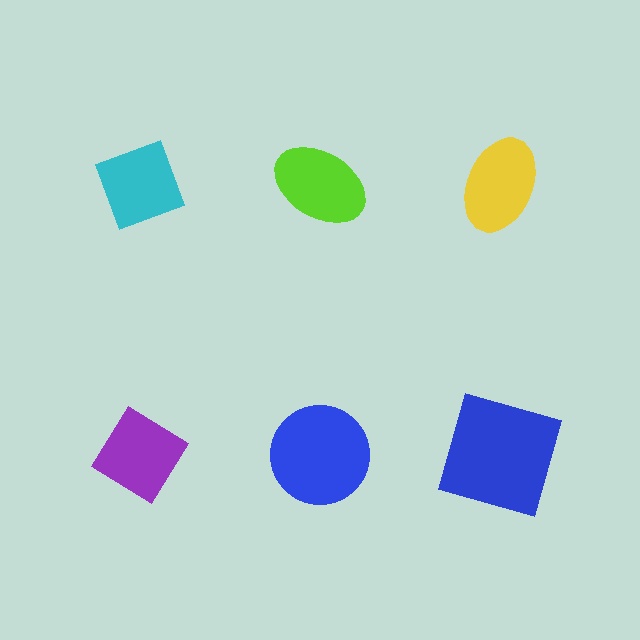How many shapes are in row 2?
3 shapes.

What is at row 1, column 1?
A cyan diamond.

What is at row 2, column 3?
A blue square.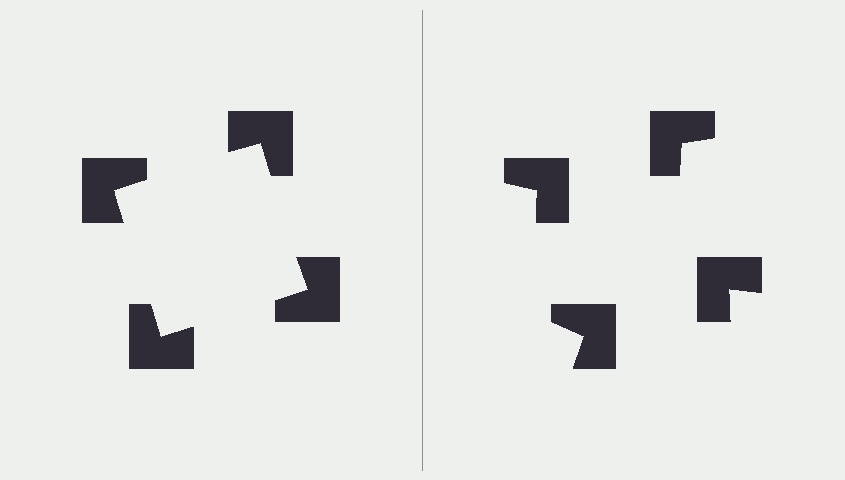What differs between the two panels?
The notched squares are positioned identically on both sides; only the wedge orientations differ. On the left they align to a square; on the right they are misaligned.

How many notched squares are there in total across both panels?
8 — 4 on each side.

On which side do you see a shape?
An illusory square appears on the left side. On the right side the wedge cuts are rotated, so no coherent shape forms.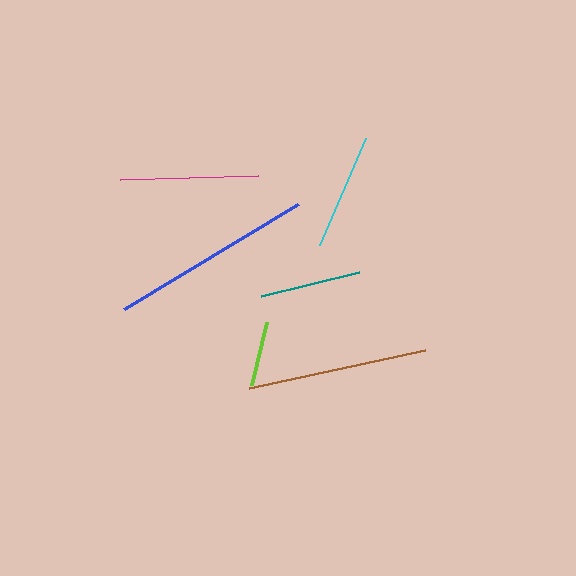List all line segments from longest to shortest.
From longest to shortest: blue, brown, magenta, cyan, teal, lime.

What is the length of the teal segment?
The teal segment is approximately 101 pixels long.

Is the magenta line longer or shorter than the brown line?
The brown line is longer than the magenta line.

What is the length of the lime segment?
The lime segment is approximately 65 pixels long.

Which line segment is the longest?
The blue line is the longest at approximately 203 pixels.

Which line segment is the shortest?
The lime line is the shortest at approximately 65 pixels.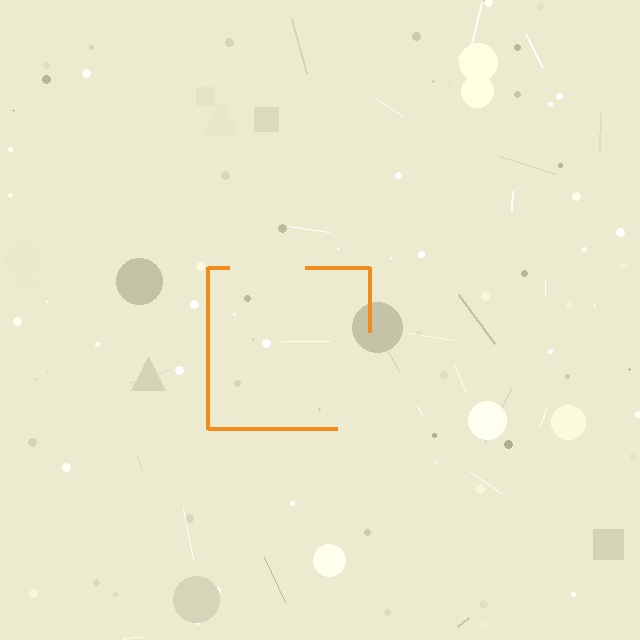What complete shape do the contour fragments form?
The contour fragments form a square.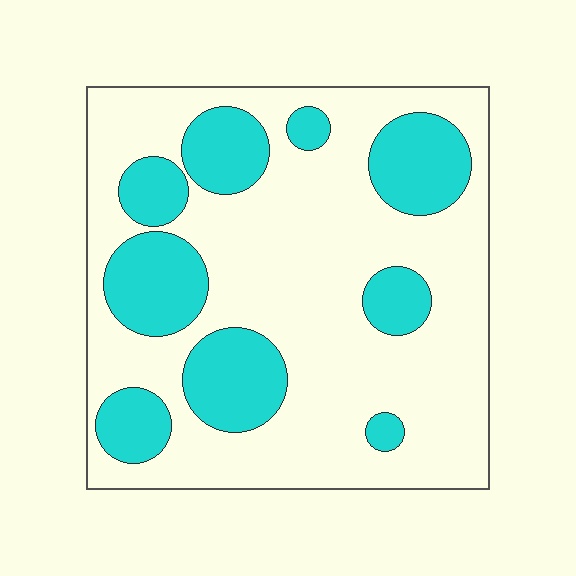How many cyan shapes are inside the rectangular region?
9.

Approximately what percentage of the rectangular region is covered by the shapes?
Approximately 30%.